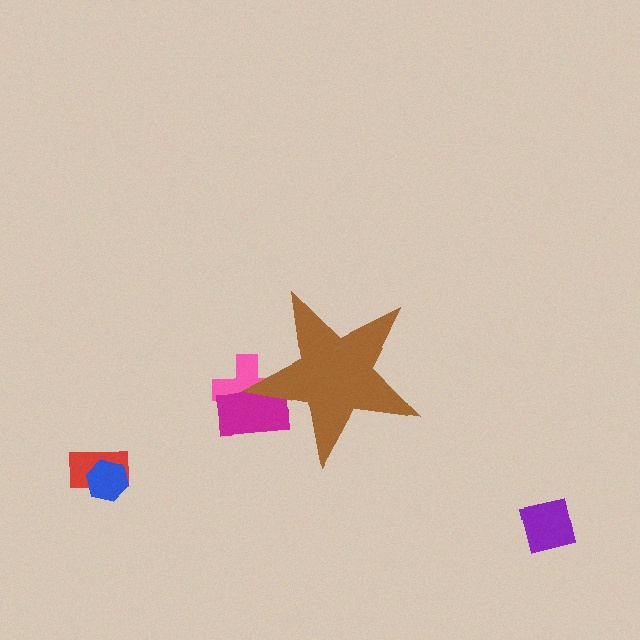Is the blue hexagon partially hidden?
No, the blue hexagon is fully visible.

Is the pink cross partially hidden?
Yes, the pink cross is partially hidden behind the brown star.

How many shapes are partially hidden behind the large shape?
2 shapes are partially hidden.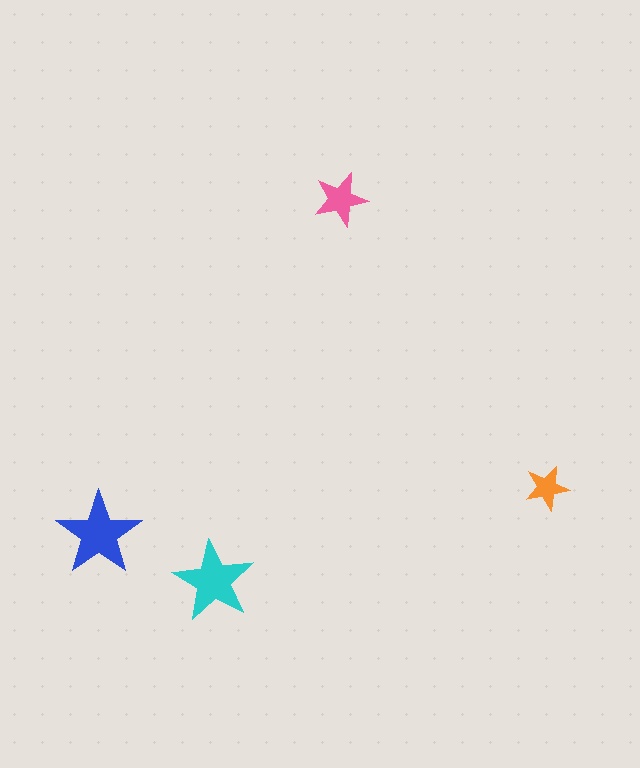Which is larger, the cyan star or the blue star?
The blue one.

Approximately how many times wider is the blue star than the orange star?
About 2 times wider.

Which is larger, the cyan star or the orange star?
The cyan one.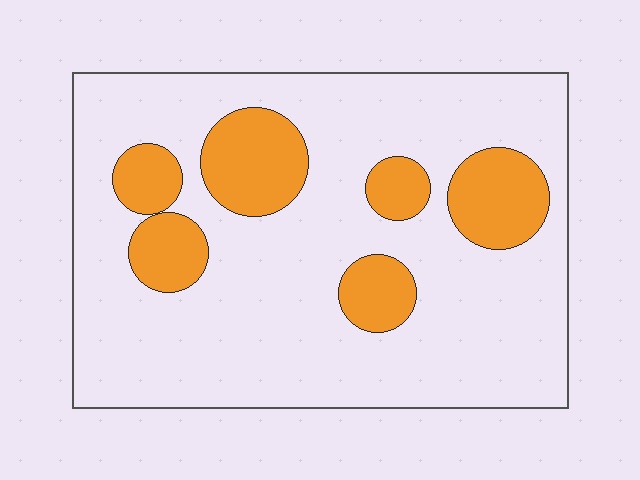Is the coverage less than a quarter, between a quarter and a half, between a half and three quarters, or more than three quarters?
Less than a quarter.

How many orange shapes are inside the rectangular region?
6.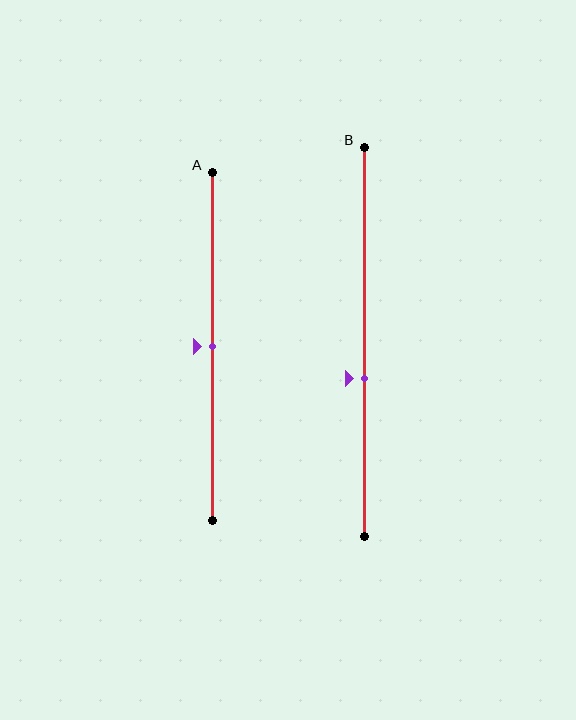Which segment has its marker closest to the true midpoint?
Segment A has its marker closest to the true midpoint.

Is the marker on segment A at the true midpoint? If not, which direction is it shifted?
Yes, the marker on segment A is at the true midpoint.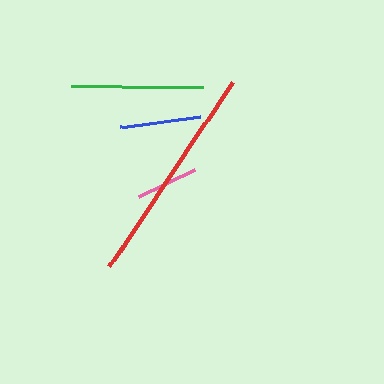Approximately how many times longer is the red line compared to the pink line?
The red line is approximately 3.6 times the length of the pink line.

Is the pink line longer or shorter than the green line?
The green line is longer than the pink line.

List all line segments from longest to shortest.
From longest to shortest: red, green, blue, pink.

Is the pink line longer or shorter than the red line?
The red line is longer than the pink line.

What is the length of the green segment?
The green segment is approximately 132 pixels long.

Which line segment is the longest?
The red line is the longest at approximately 221 pixels.